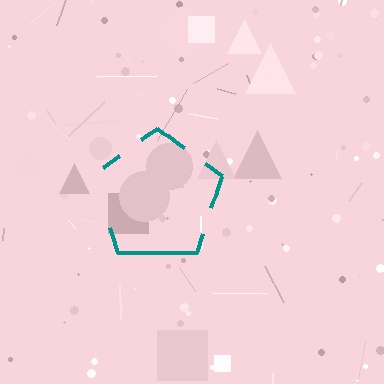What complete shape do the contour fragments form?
The contour fragments form a pentagon.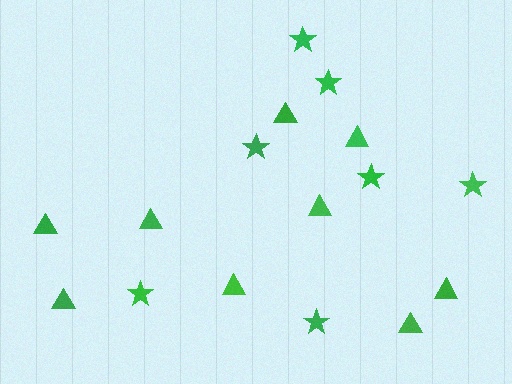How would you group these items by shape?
There are 2 groups: one group of triangles (9) and one group of stars (7).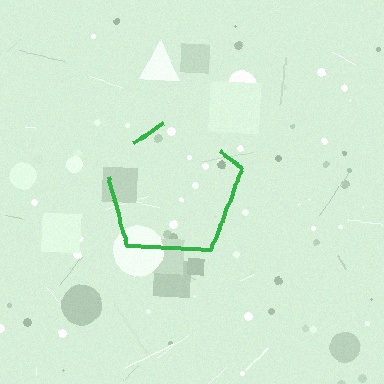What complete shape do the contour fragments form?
The contour fragments form a pentagon.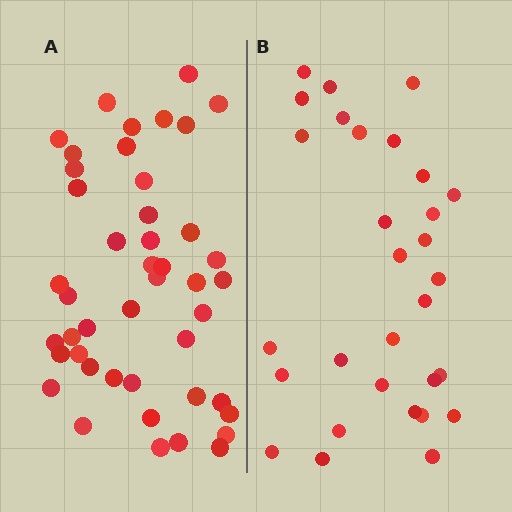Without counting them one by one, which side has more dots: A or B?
Region A (the left region) has more dots.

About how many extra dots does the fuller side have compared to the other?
Region A has approximately 15 more dots than region B.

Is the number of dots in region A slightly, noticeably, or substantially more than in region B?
Region A has substantially more. The ratio is roughly 1.5 to 1.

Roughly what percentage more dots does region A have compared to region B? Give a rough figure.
About 50% more.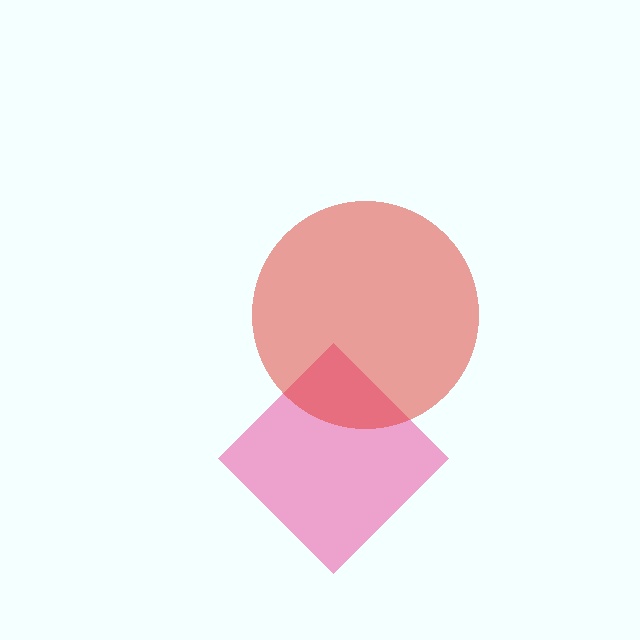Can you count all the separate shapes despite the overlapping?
Yes, there are 2 separate shapes.